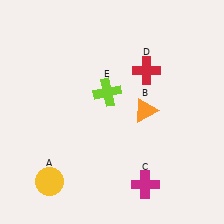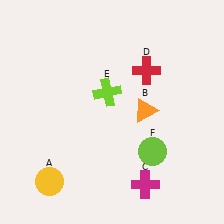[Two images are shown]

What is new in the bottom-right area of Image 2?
A lime circle (F) was added in the bottom-right area of Image 2.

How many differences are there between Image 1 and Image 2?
There is 1 difference between the two images.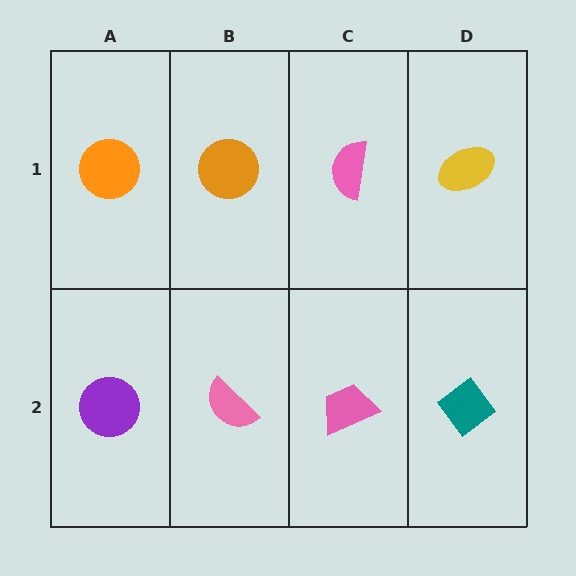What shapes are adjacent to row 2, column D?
A yellow ellipse (row 1, column D), a pink trapezoid (row 2, column C).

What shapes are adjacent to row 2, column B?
An orange circle (row 1, column B), a purple circle (row 2, column A), a pink trapezoid (row 2, column C).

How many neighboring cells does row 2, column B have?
3.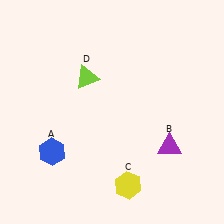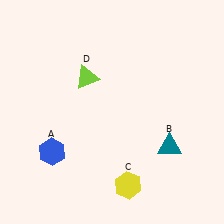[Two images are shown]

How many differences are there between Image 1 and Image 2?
There is 1 difference between the two images.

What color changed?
The triangle (B) changed from purple in Image 1 to teal in Image 2.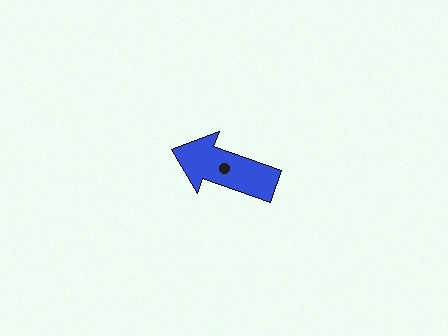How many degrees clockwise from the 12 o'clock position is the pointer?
Approximately 290 degrees.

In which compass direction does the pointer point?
West.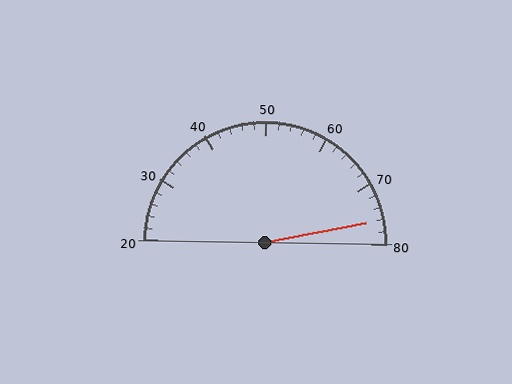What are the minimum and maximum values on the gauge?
The gauge ranges from 20 to 80.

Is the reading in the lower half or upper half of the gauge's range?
The reading is in the upper half of the range (20 to 80).